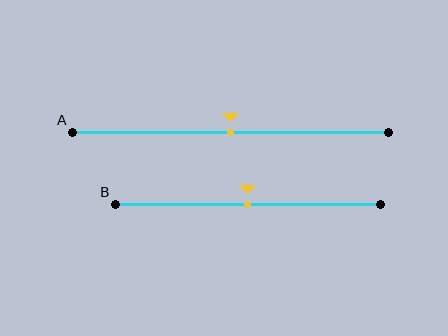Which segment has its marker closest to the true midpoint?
Segment A has its marker closest to the true midpoint.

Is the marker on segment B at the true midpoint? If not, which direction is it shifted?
Yes, the marker on segment B is at the true midpoint.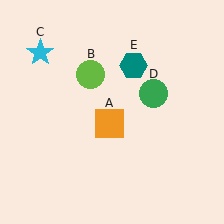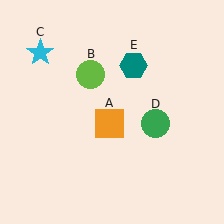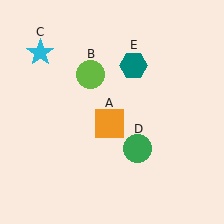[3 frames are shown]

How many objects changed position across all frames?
1 object changed position: green circle (object D).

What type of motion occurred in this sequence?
The green circle (object D) rotated clockwise around the center of the scene.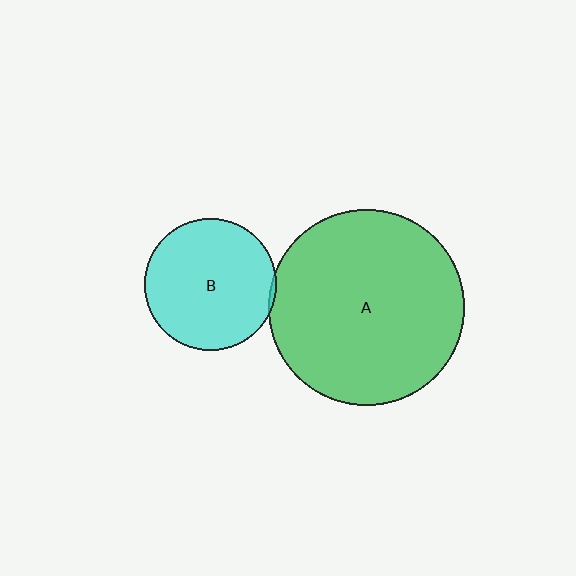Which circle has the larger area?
Circle A (green).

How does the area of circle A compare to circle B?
Approximately 2.2 times.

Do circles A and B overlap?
Yes.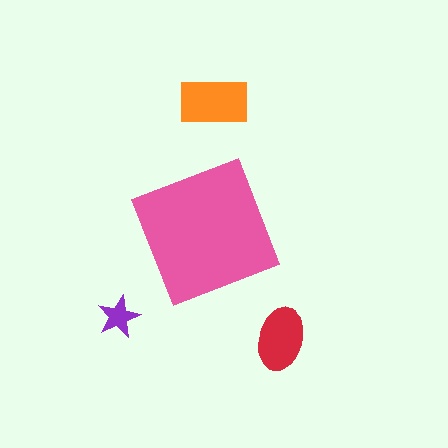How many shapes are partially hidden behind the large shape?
0 shapes are partially hidden.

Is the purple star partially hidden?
No, the purple star is fully visible.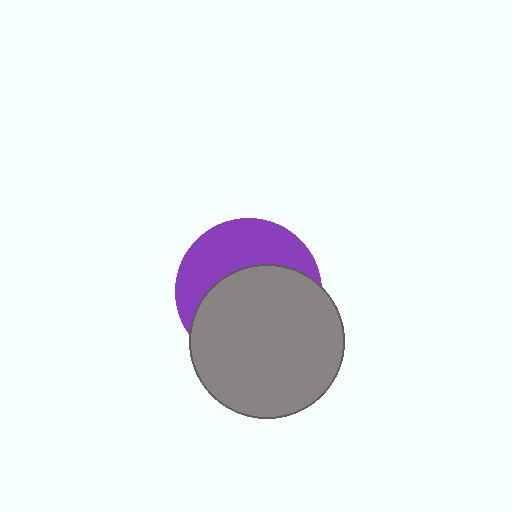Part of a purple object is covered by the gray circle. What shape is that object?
It is a circle.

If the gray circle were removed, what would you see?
You would see the complete purple circle.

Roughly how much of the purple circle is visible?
A small part of it is visible (roughly 41%).